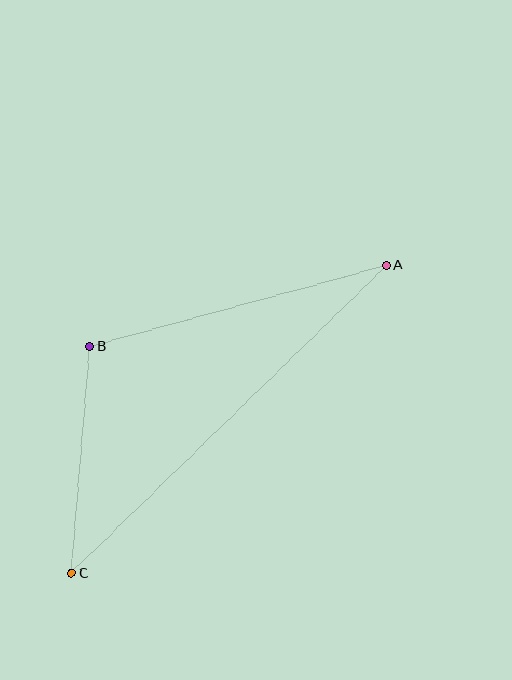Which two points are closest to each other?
Points B and C are closest to each other.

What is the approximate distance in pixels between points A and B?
The distance between A and B is approximately 307 pixels.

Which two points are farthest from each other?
Points A and C are farthest from each other.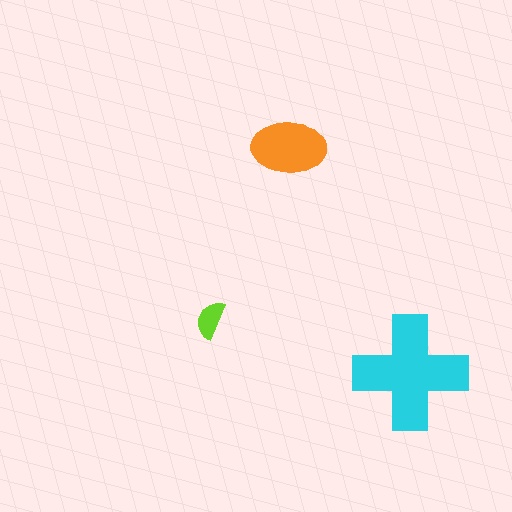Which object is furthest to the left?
The lime semicircle is leftmost.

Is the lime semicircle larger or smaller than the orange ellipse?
Smaller.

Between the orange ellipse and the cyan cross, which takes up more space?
The cyan cross.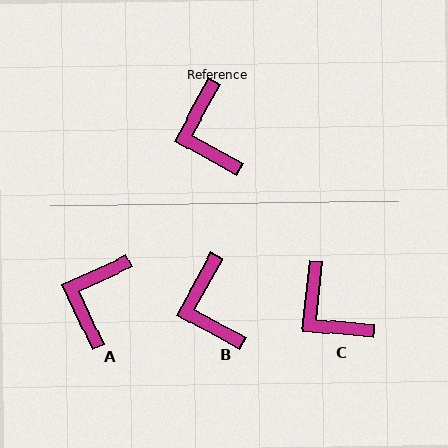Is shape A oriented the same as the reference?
No, it is off by about 36 degrees.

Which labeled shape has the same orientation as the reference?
B.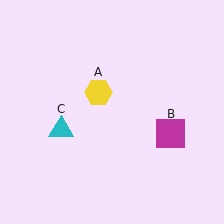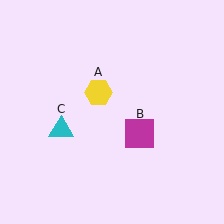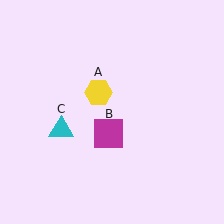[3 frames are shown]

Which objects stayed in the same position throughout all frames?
Yellow hexagon (object A) and cyan triangle (object C) remained stationary.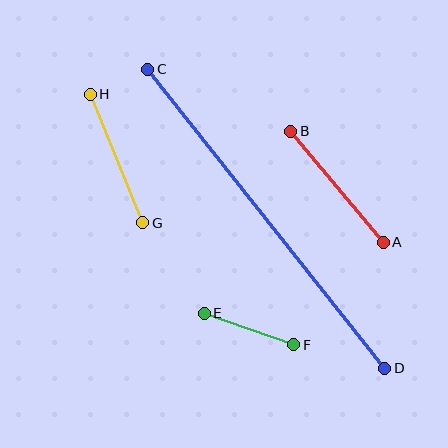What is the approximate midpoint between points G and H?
The midpoint is at approximately (117, 158) pixels.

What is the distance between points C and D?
The distance is approximately 381 pixels.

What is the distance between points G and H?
The distance is approximately 139 pixels.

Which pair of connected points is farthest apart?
Points C and D are farthest apart.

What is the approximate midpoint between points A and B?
The midpoint is at approximately (337, 187) pixels.